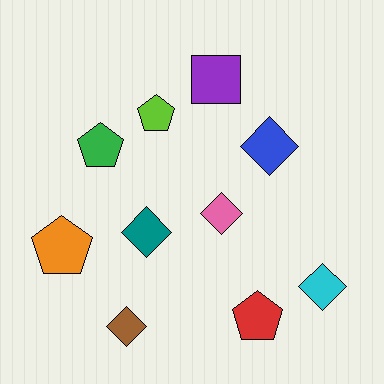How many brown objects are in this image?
There is 1 brown object.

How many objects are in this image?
There are 10 objects.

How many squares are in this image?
There is 1 square.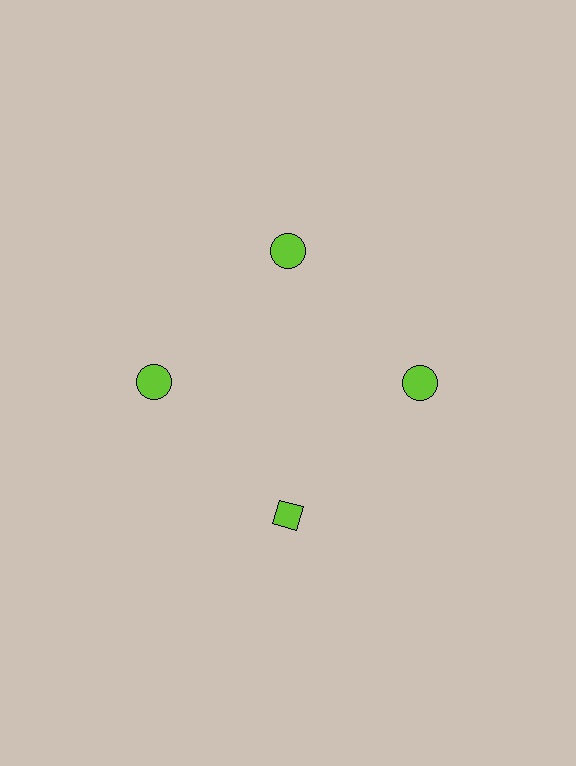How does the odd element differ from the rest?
It has a different shape: diamond instead of circle.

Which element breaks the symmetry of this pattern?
The lime diamond at roughly the 6 o'clock position breaks the symmetry. All other shapes are lime circles.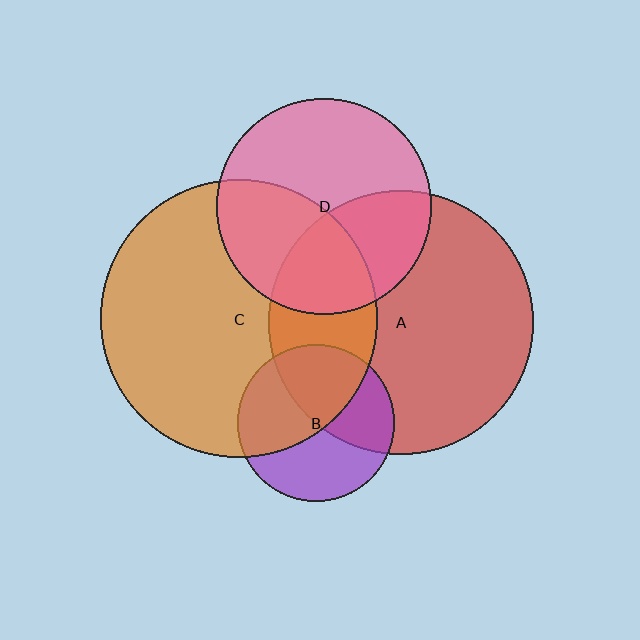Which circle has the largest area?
Circle C (orange).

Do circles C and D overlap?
Yes.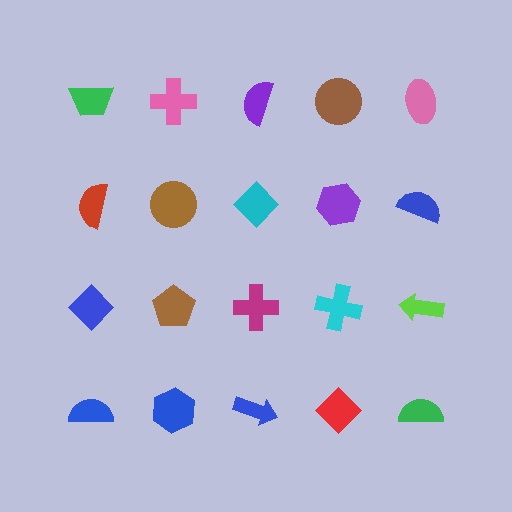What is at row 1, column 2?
A pink cross.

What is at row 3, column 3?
A magenta cross.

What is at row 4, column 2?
A blue hexagon.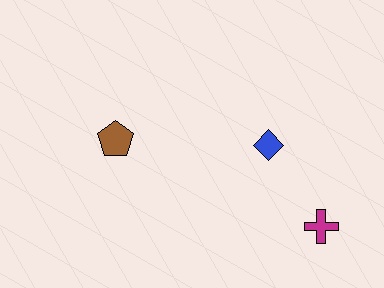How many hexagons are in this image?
There are no hexagons.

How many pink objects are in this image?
There are no pink objects.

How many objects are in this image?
There are 3 objects.